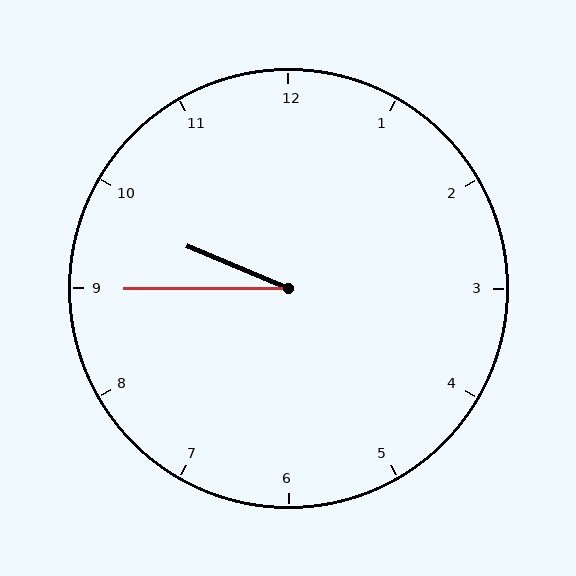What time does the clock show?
9:45.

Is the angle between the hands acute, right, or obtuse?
It is acute.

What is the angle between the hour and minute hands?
Approximately 22 degrees.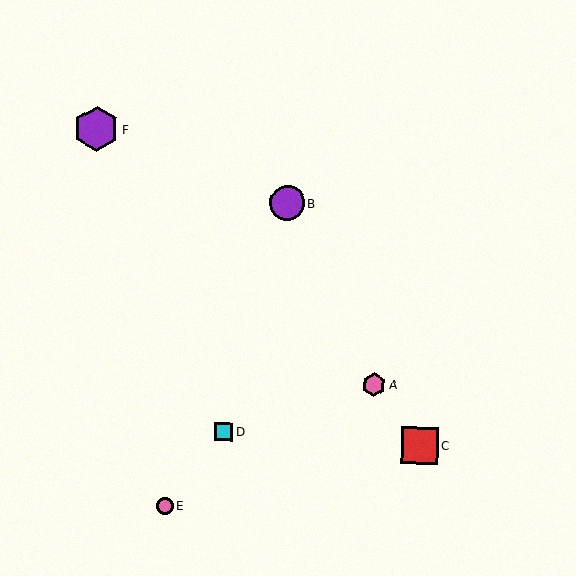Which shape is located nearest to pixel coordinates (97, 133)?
The purple hexagon (labeled F) at (96, 129) is nearest to that location.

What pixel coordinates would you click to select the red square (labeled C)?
Click at (420, 446) to select the red square C.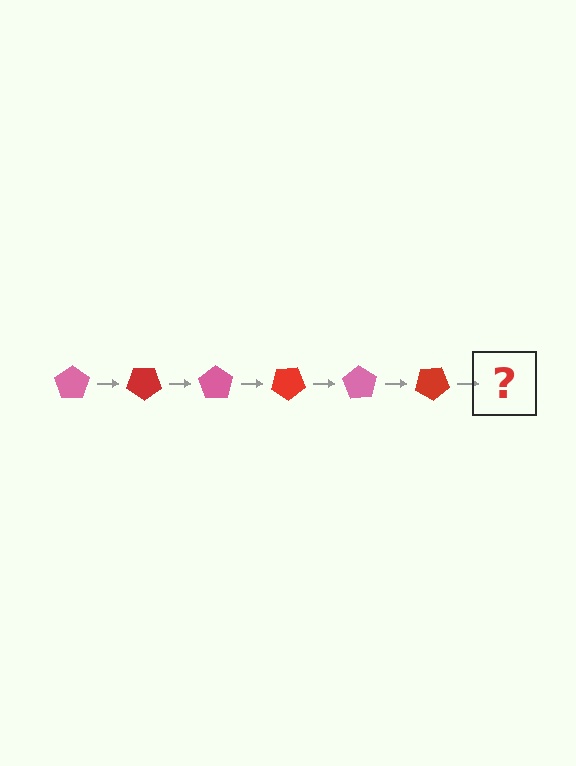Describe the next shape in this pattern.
It should be a pink pentagon, rotated 210 degrees from the start.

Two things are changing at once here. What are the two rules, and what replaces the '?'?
The two rules are that it rotates 35 degrees each step and the color cycles through pink and red. The '?' should be a pink pentagon, rotated 210 degrees from the start.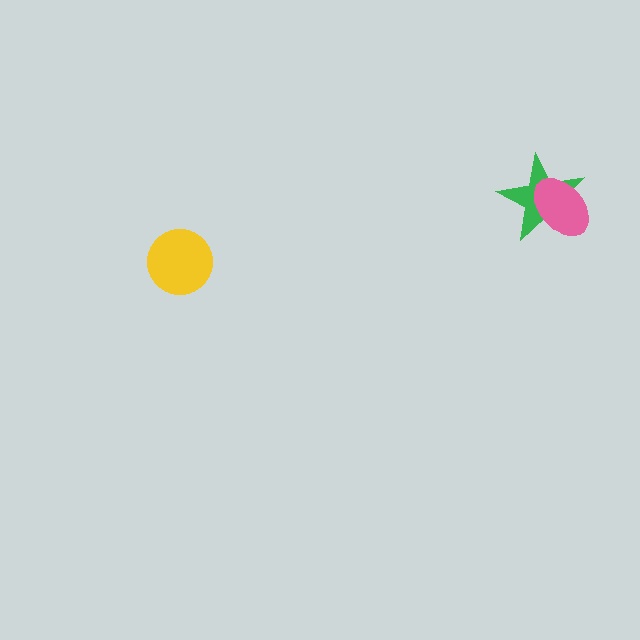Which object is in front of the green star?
The pink ellipse is in front of the green star.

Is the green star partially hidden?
Yes, it is partially covered by another shape.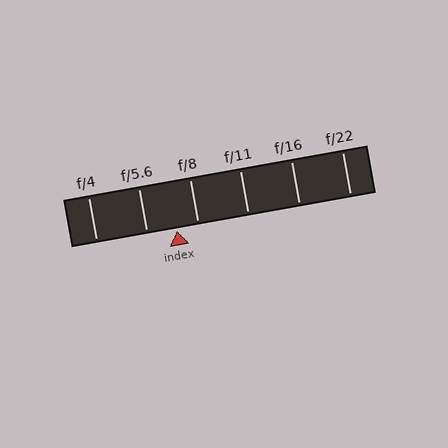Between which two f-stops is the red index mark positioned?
The index mark is between f/5.6 and f/8.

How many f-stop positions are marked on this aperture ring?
There are 6 f-stop positions marked.